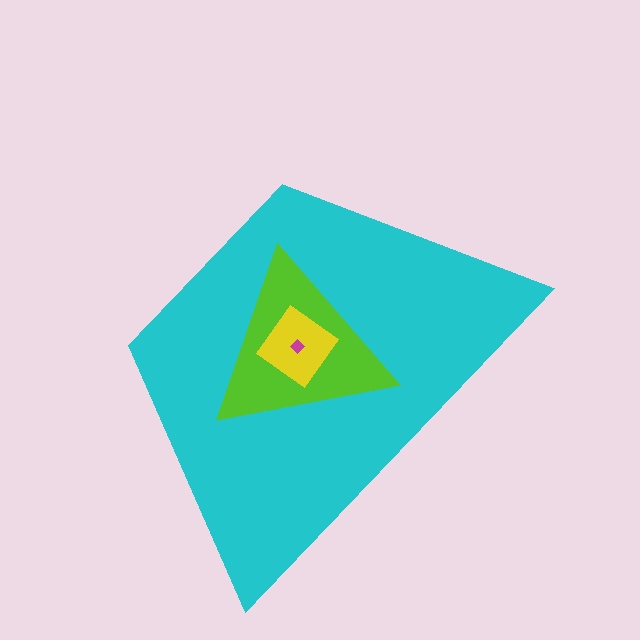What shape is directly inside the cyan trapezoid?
The lime triangle.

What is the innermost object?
The magenta diamond.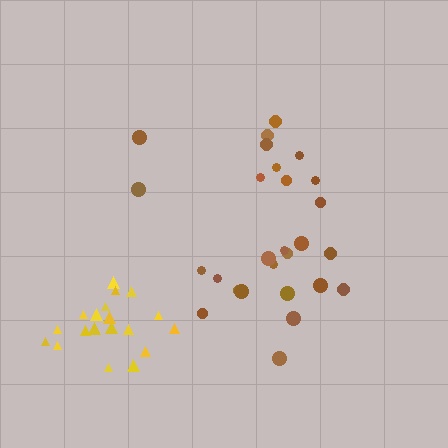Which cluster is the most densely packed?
Yellow.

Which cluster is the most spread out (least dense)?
Brown.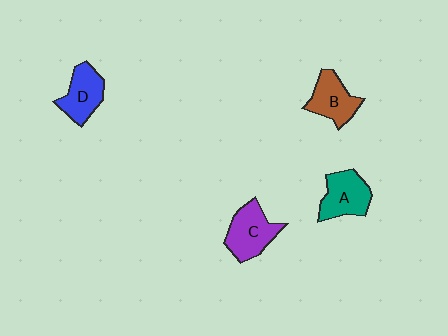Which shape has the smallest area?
Shape B (brown).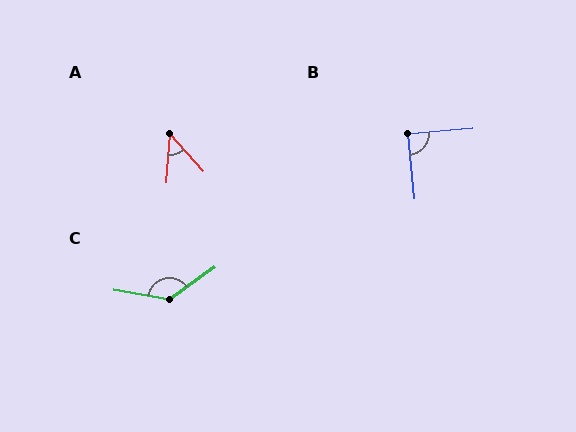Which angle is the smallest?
A, at approximately 45 degrees.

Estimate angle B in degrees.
Approximately 89 degrees.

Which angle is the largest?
C, at approximately 134 degrees.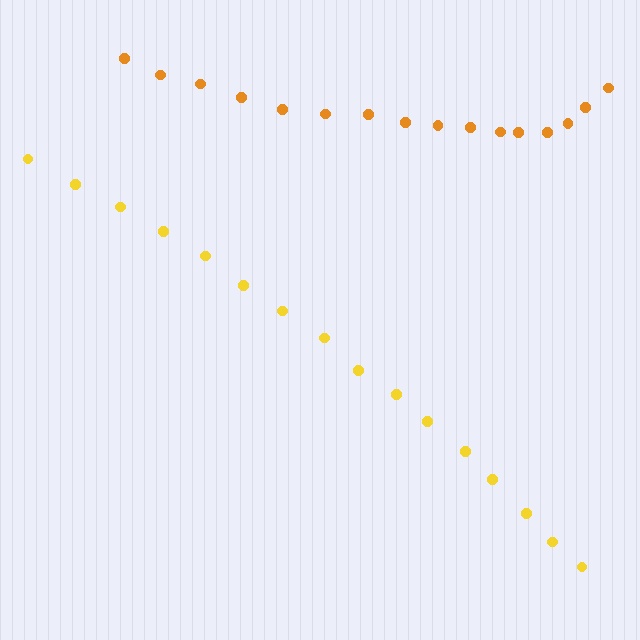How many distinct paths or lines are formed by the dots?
There are 2 distinct paths.